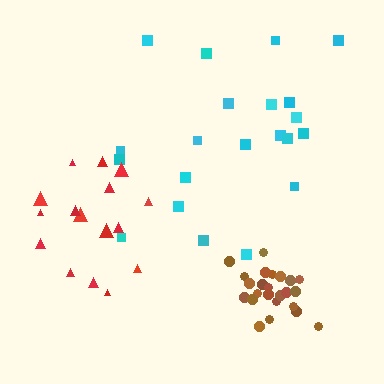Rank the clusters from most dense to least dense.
brown, red, cyan.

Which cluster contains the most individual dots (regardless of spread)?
Brown (24).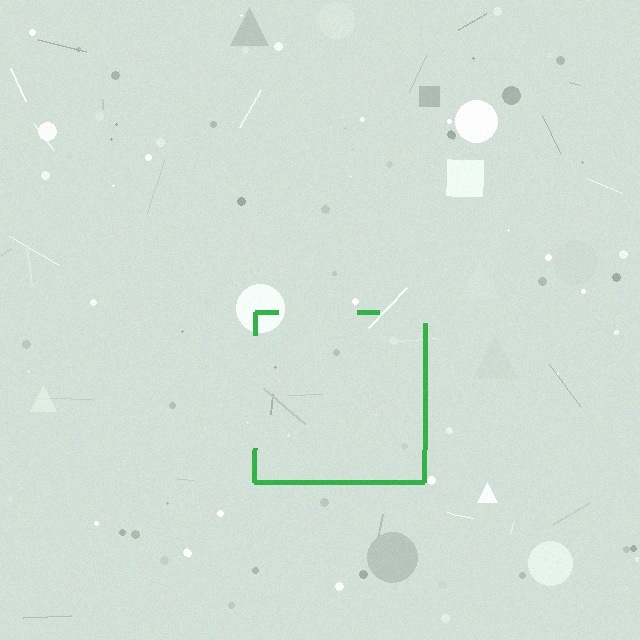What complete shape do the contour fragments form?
The contour fragments form a square.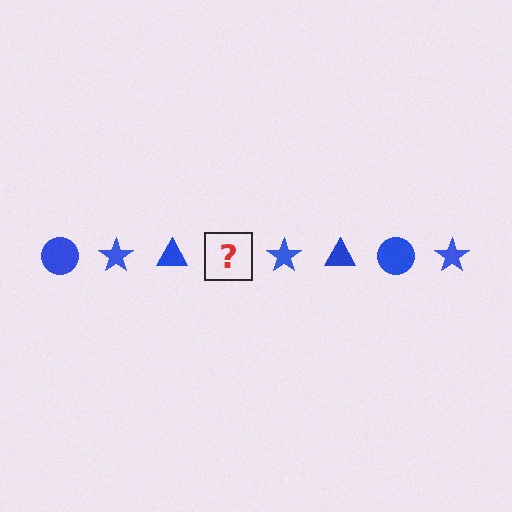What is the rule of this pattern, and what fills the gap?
The rule is that the pattern cycles through circle, star, triangle shapes in blue. The gap should be filled with a blue circle.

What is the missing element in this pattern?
The missing element is a blue circle.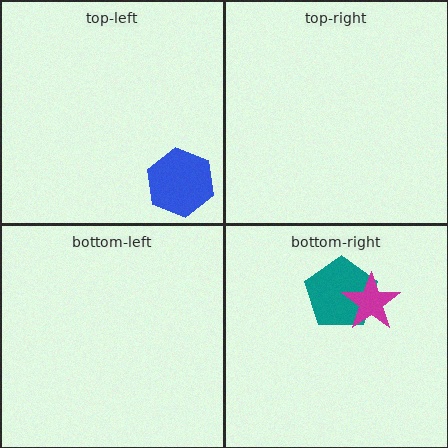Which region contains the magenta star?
The bottom-right region.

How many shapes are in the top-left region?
1.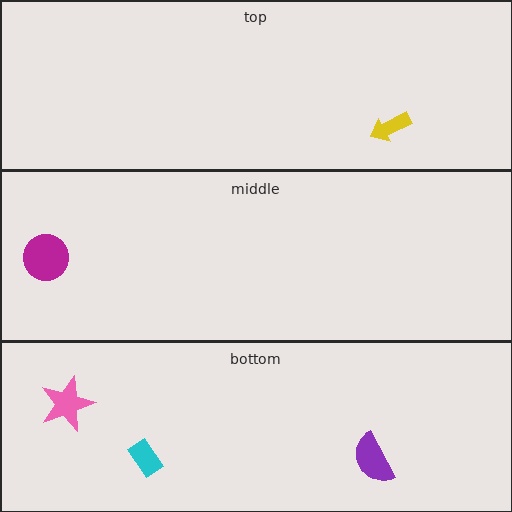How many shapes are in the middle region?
1.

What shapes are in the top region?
The yellow arrow.